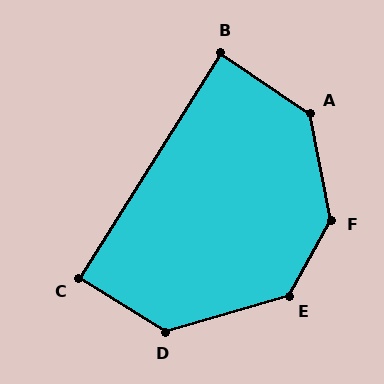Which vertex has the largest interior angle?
F, at approximately 140 degrees.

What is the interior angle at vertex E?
Approximately 136 degrees (obtuse).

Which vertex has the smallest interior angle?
B, at approximately 88 degrees.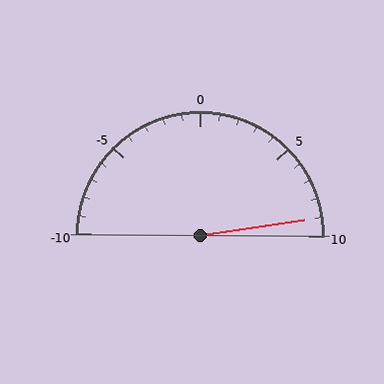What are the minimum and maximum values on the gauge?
The gauge ranges from -10 to 10.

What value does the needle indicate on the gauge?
The needle indicates approximately 9.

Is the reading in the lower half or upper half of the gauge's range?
The reading is in the upper half of the range (-10 to 10).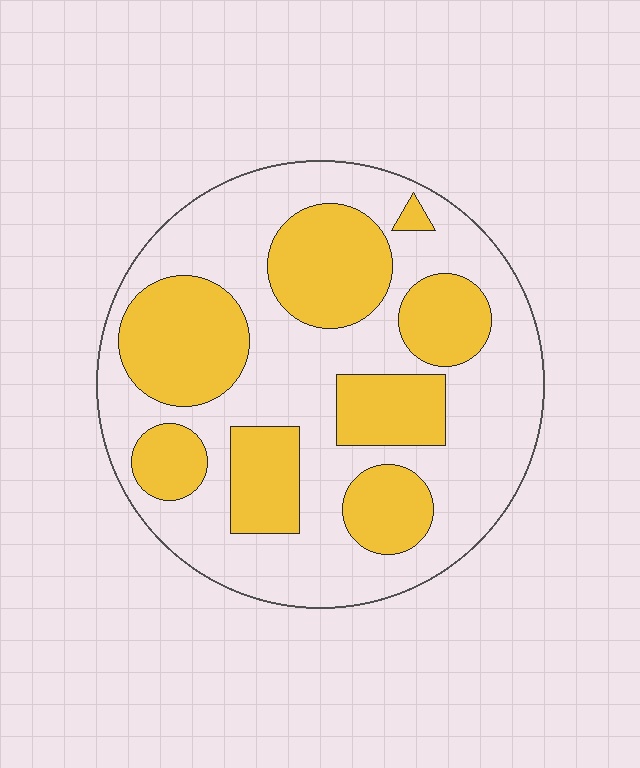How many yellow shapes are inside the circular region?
8.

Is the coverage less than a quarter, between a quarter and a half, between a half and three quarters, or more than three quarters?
Between a quarter and a half.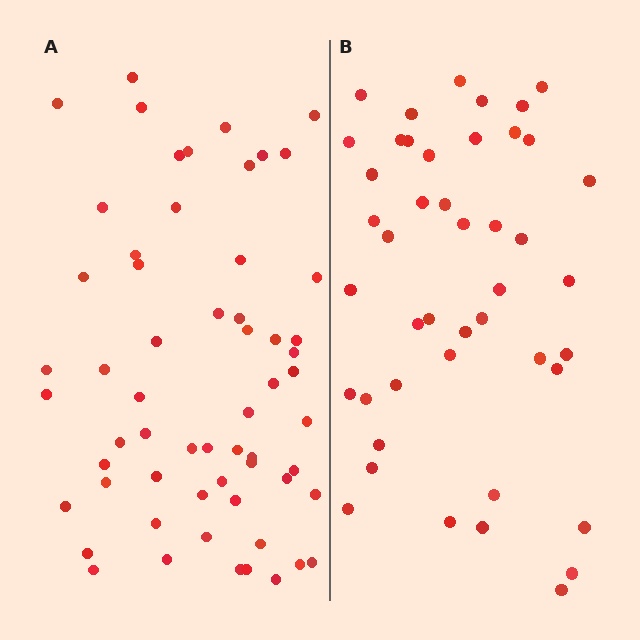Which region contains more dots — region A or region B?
Region A (the left region) has more dots.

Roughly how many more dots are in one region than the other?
Region A has approximately 15 more dots than region B.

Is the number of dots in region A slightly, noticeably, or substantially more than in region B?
Region A has noticeably more, but not dramatically so. The ratio is roughly 1.3 to 1.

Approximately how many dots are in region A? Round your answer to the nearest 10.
About 60 dots.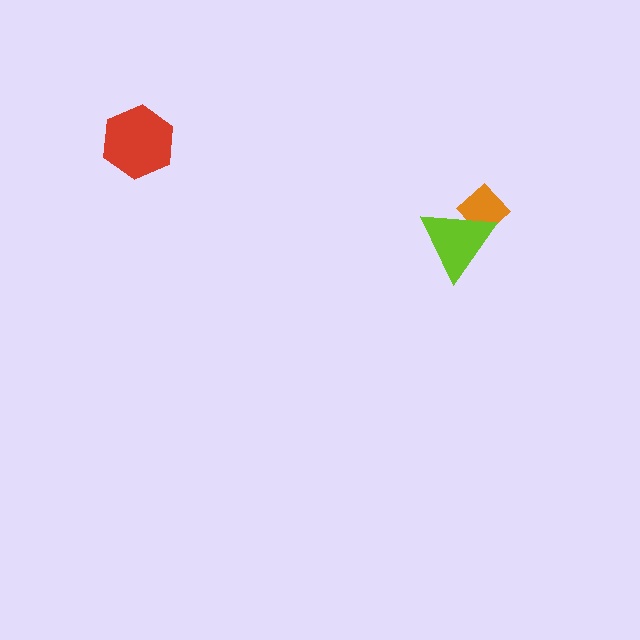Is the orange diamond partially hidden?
Yes, it is partially covered by another shape.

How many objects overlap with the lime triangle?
1 object overlaps with the lime triangle.